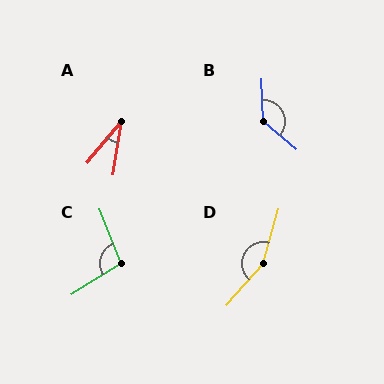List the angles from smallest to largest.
A (31°), C (100°), B (132°), D (154°).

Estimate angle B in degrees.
Approximately 132 degrees.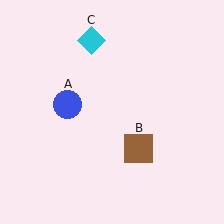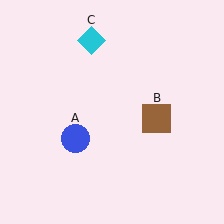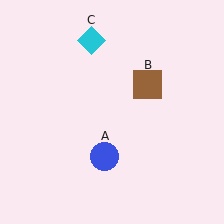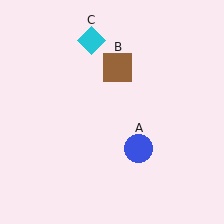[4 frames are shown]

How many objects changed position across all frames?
2 objects changed position: blue circle (object A), brown square (object B).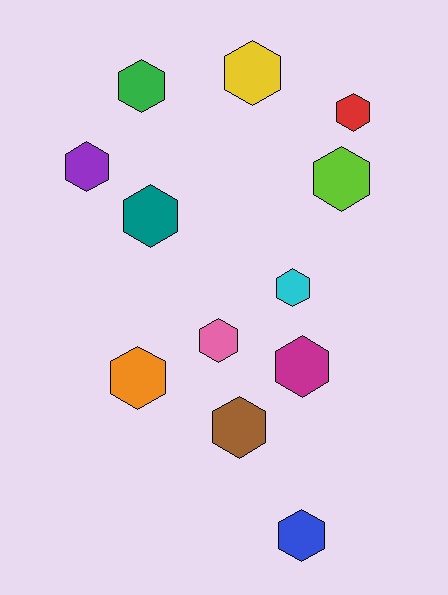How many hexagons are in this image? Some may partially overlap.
There are 12 hexagons.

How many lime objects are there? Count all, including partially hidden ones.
There is 1 lime object.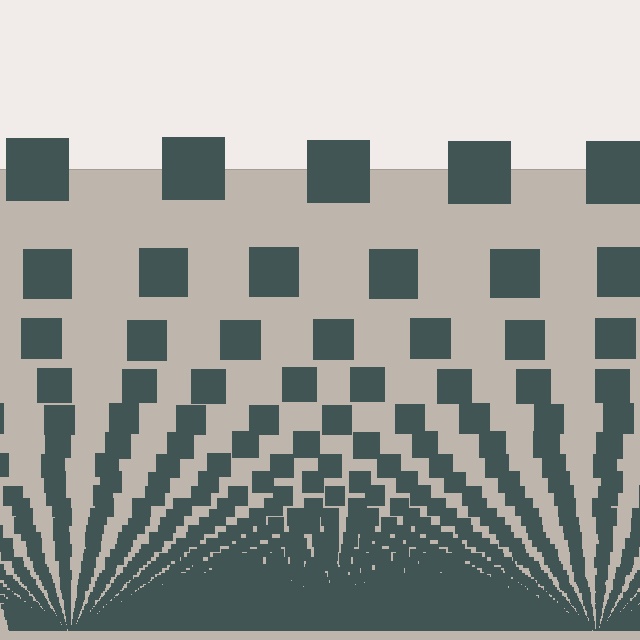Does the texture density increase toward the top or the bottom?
Density increases toward the bottom.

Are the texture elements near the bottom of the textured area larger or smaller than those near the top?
Smaller. The gradient is inverted — elements near the bottom are smaller and denser.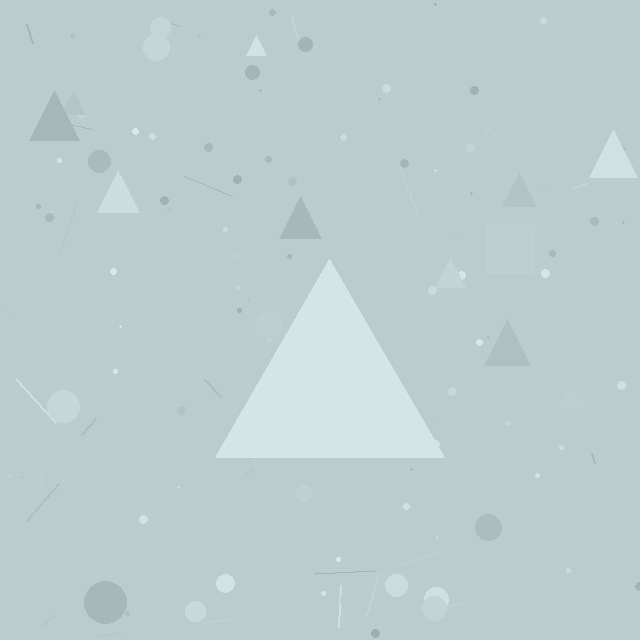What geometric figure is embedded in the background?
A triangle is embedded in the background.